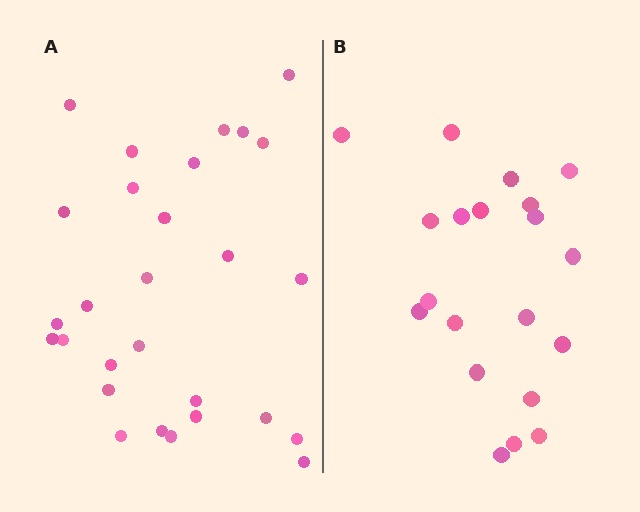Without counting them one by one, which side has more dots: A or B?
Region A (the left region) has more dots.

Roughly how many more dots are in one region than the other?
Region A has roughly 8 or so more dots than region B.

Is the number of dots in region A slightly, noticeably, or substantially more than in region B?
Region A has noticeably more, but not dramatically so. The ratio is roughly 1.4 to 1.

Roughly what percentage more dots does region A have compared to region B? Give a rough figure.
About 40% more.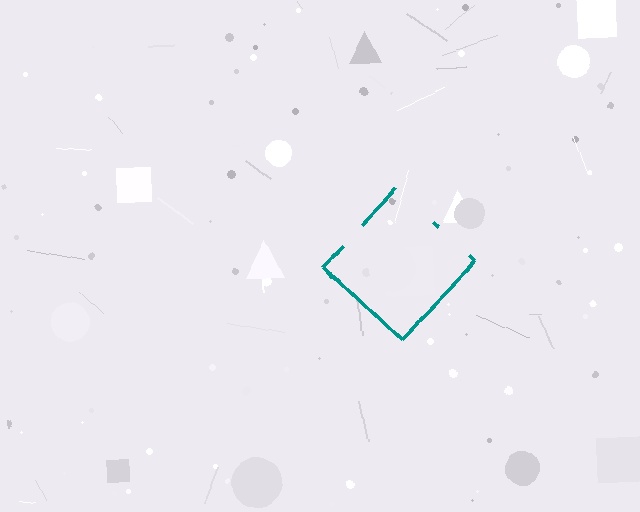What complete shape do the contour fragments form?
The contour fragments form a diamond.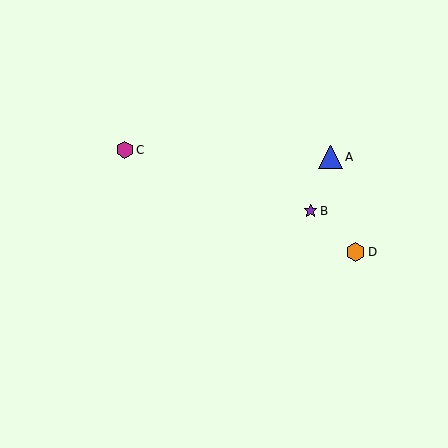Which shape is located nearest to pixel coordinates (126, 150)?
The magenta hexagon (labeled C) at (125, 150) is nearest to that location.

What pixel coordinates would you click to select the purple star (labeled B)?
Click at (311, 211) to select the purple star B.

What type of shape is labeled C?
Shape C is a magenta hexagon.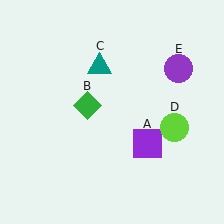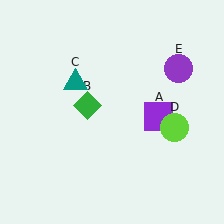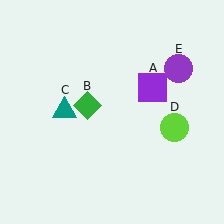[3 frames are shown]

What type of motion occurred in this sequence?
The purple square (object A), teal triangle (object C) rotated counterclockwise around the center of the scene.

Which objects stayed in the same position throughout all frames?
Green diamond (object B) and lime circle (object D) and purple circle (object E) remained stationary.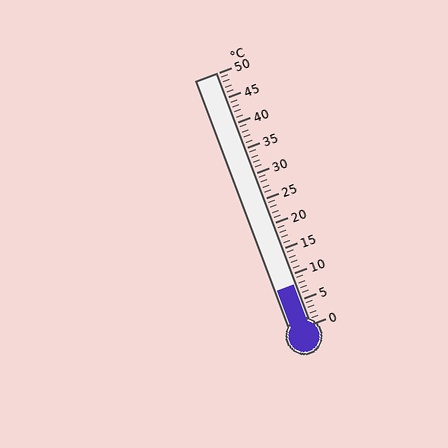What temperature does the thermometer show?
The thermometer shows approximately 8°C.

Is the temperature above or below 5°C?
The temperature is above 5°C.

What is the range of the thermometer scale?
The thermometer scale ranges from 0°C to 50°C.